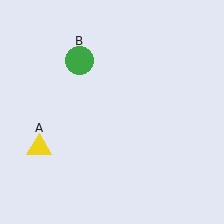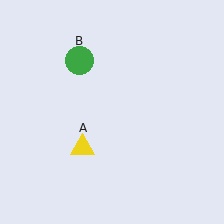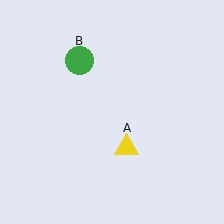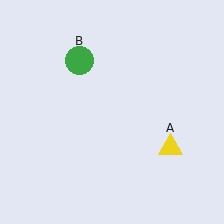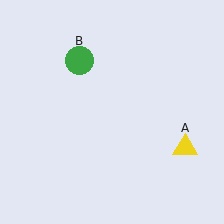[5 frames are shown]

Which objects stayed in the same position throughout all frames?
Green circle (object B) remained stationary.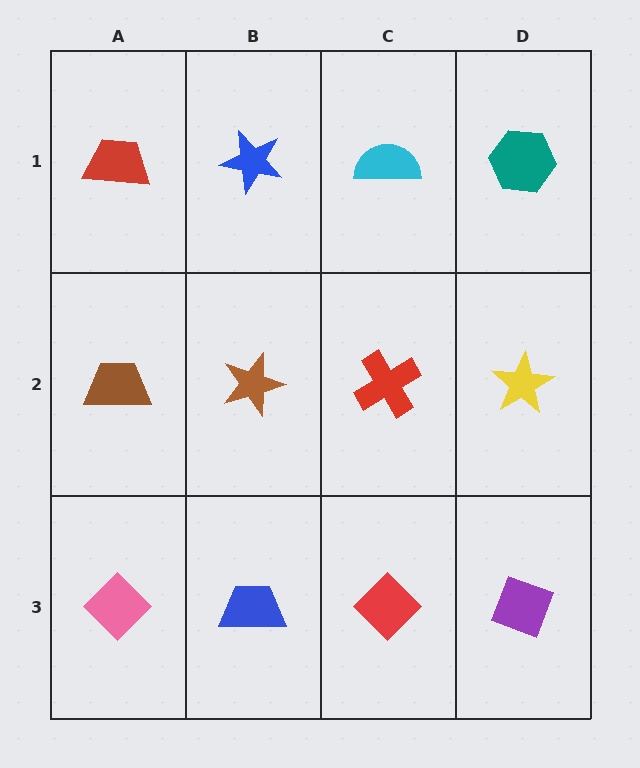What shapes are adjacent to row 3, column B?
A brown star (row 2, column B), a pink diamond (row 3, column A), a red diamond (row 3, column C).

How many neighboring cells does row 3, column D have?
2.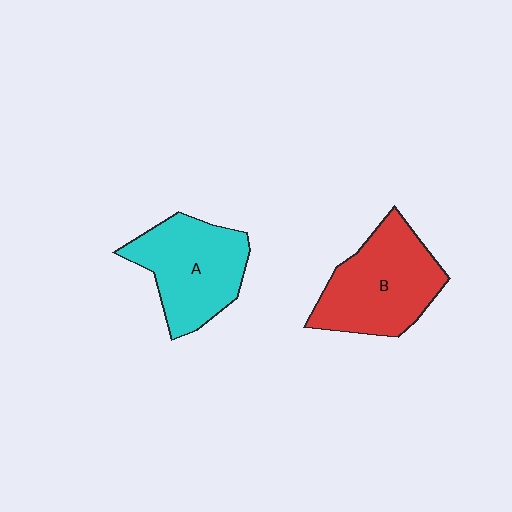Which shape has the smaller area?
Shape A (cyan).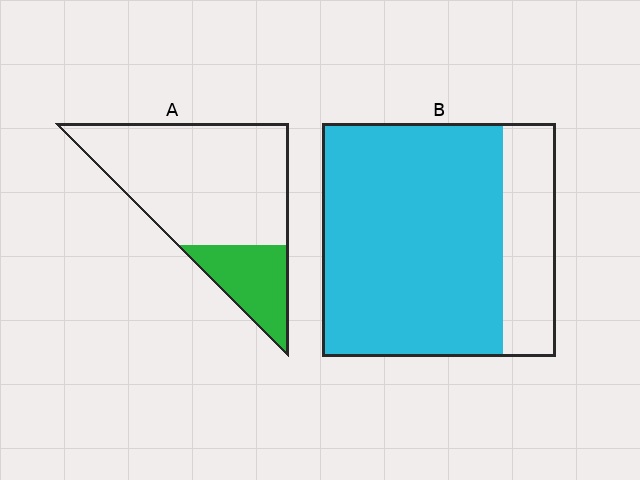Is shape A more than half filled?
No.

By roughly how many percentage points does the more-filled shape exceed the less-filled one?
By roughly 55 percentage points (B over A).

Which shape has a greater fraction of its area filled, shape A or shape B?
Shape B.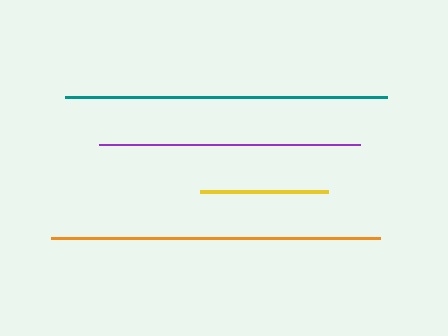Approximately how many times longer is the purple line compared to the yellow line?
The purple line is approximately 2.0 times the length of the yellow line.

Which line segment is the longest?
The orange line is the longest at approximately 329 pixels.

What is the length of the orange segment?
The orange segment is approximately 329 pixels long.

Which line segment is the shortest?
The yellow line is the shortest at approximately 128 pixels.